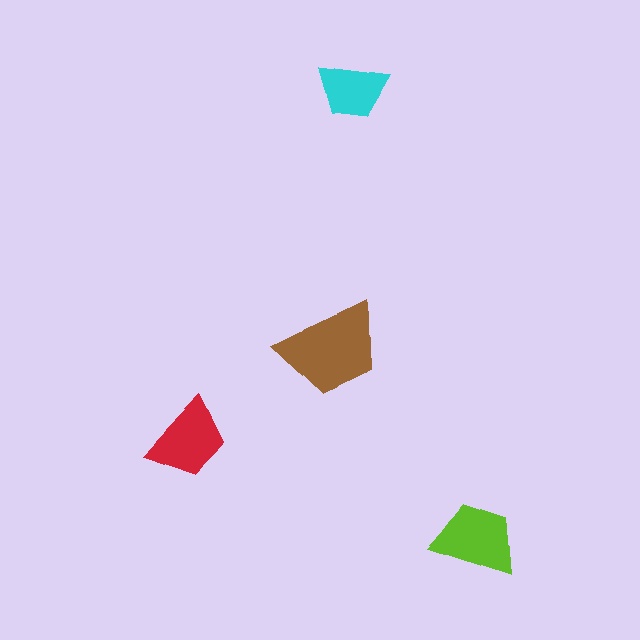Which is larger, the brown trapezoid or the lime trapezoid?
The brown one.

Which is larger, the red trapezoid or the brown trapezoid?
The brown one.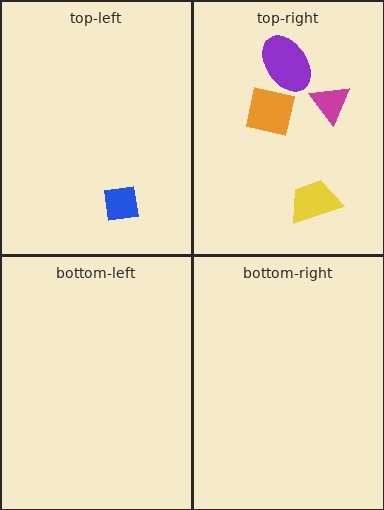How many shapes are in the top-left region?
1.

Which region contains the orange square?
The top-right region.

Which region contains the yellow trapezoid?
The top-right region.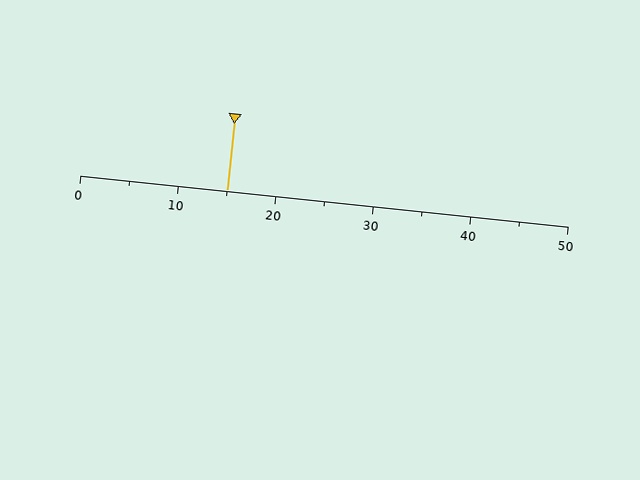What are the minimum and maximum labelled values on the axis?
The axis runs from 0 to 50.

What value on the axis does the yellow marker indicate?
The marker indicates approximately 15.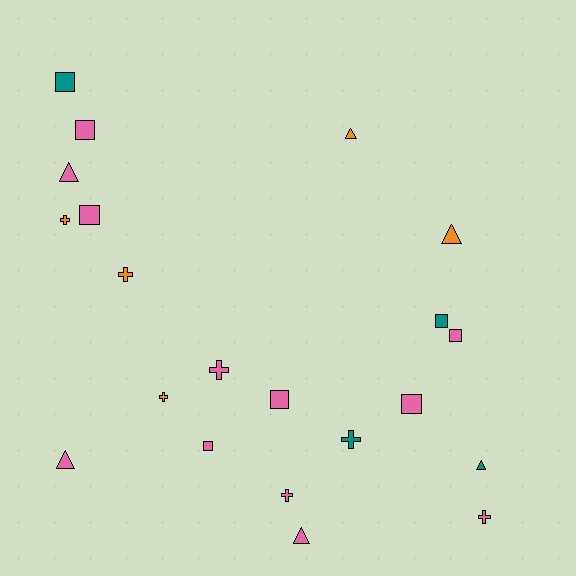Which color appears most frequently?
Pink, with 12 objects.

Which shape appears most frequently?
Square, with 8 objects.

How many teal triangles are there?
There is 1 teal triangle.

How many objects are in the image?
There are 21 objects.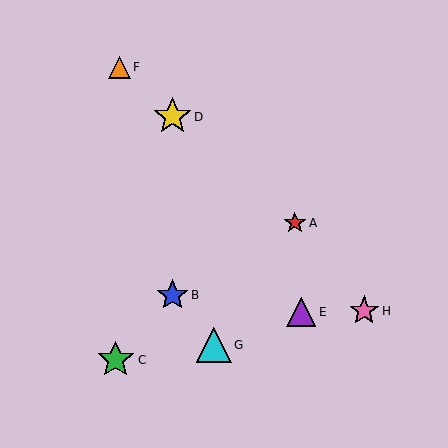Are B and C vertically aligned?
No, B is at x≈173 and C is at x≈116.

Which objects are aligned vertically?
Objects B, D are aligned vertically.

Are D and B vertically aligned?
Yes, both are at x≈173.